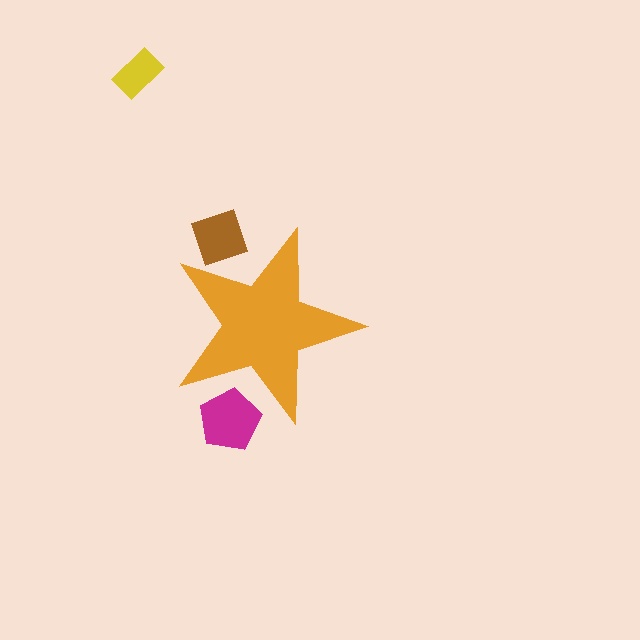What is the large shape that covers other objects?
An orange star.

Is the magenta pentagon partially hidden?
Yes, the magenta pentagon is partially hidden behind the orange star.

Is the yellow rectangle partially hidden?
No, the yellow rectangle is fully visible.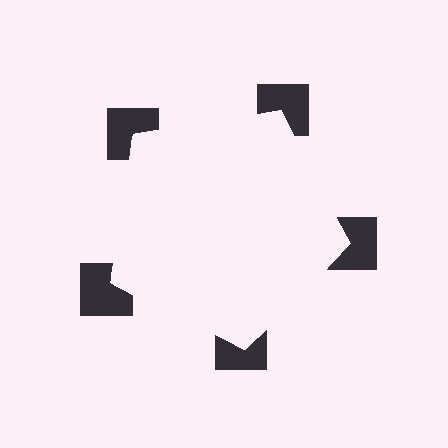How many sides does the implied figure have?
5 sides.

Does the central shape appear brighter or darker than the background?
It typically appears slightly brighter than the background, even though no actual brightness change is drawn.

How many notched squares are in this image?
There are 5 — one at each vertex of the illusory pentagon.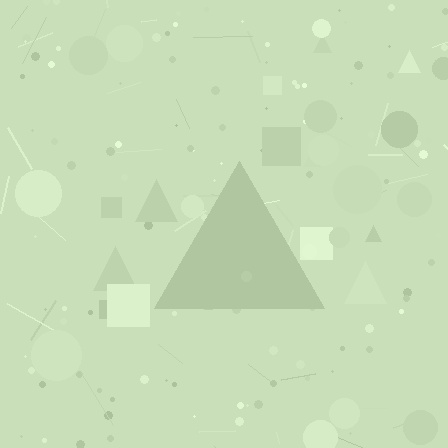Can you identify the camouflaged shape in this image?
The camouflaged shape is a triangle.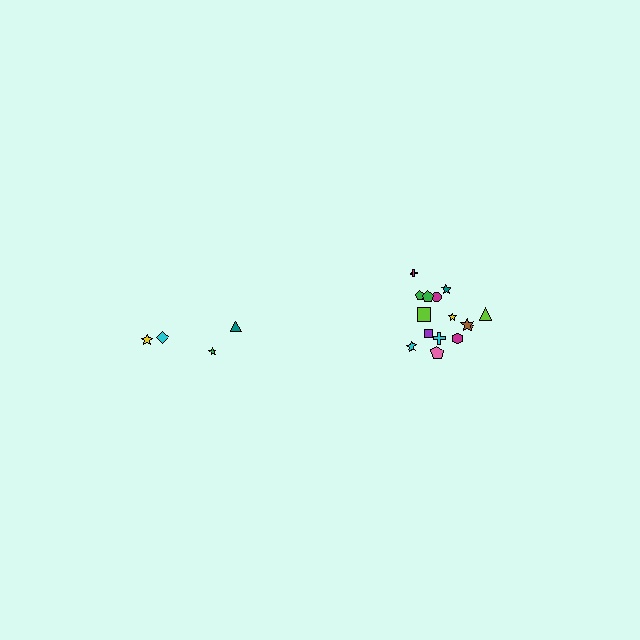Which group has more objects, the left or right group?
The right group.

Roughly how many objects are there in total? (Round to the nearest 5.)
Roughly 20 objects in total.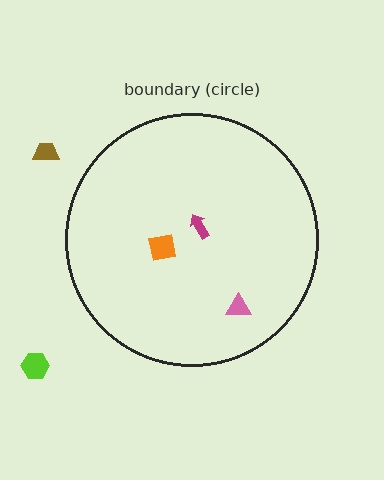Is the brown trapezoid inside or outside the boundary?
Outside.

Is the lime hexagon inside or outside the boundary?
Outside.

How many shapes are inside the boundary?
3 inside, 2 outside.